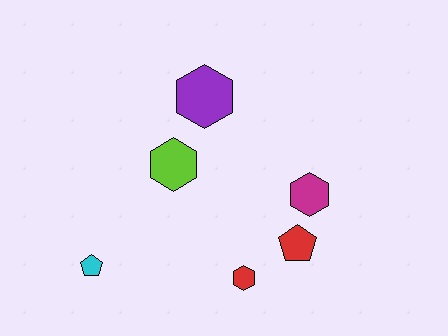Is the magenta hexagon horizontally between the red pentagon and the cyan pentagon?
No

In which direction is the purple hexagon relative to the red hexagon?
The purple hexagon is above the red hexagon.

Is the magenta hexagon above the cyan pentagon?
Yes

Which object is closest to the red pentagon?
The magenta hexagon is closest to the red pentagon.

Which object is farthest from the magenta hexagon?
The cyan pentagon is farthest from the magenta hexagon.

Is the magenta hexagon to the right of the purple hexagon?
Yes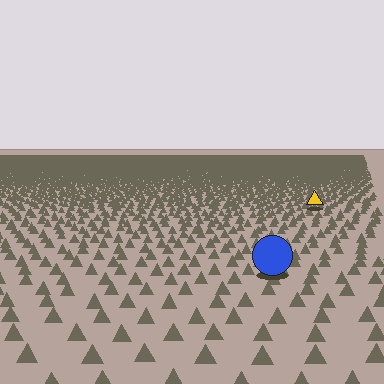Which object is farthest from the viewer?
The yellow triangle is farthest from the viewer. It appears smaller and the ground texture around it is denser.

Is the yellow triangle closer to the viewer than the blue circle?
No. The blue circle is closer — you can tell from the texture gradient: the ground texture is coarser near it.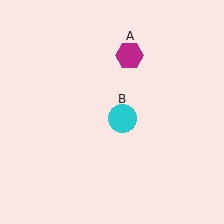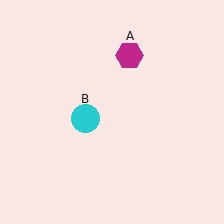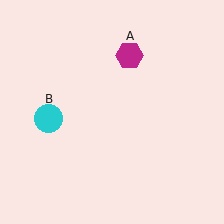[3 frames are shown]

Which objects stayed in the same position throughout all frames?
Magenta hexagon (object A) remained stationary.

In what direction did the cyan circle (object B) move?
The cyan circle (object B) moved left.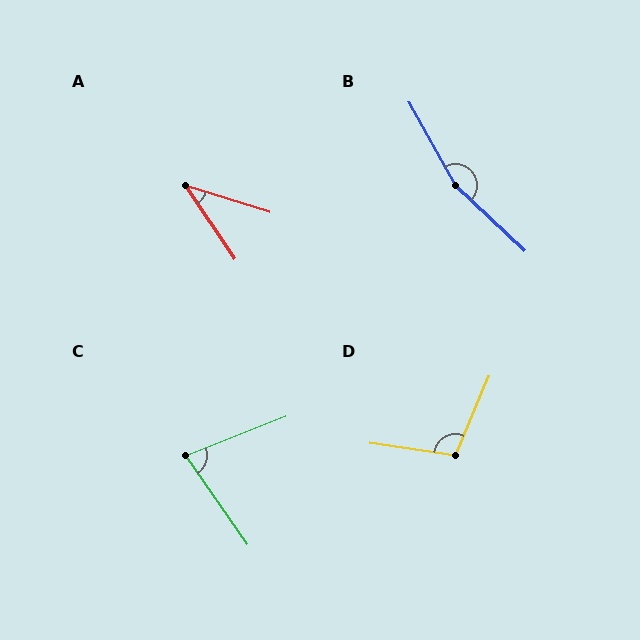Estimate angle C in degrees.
Approximately 77 degrees.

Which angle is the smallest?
A, at approximately 38 degrees.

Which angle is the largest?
B, at approximately 163 degrees.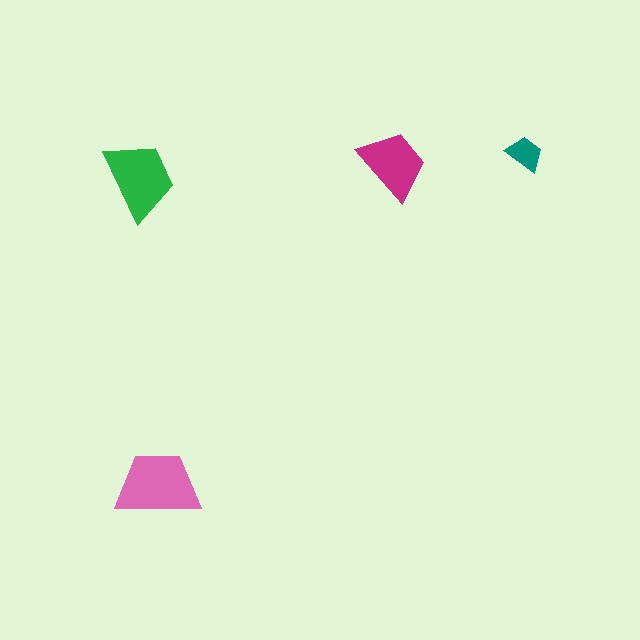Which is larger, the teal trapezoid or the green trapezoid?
The green one.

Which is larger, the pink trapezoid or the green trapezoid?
The pink one.